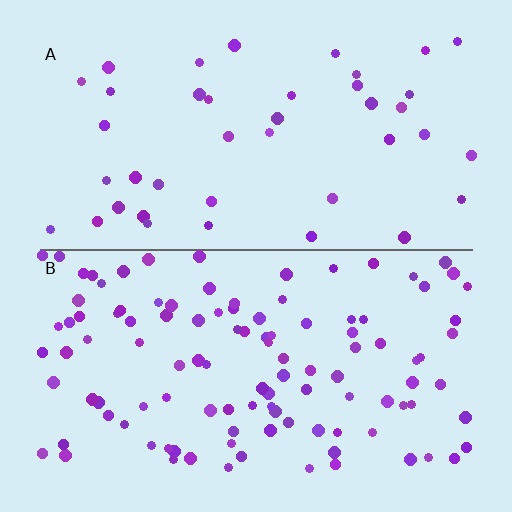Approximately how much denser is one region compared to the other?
Approximately 2.7× — region B over region A.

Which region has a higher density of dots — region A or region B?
B (the bottom).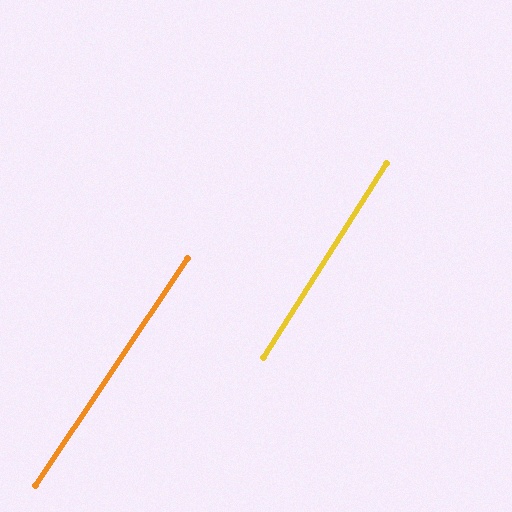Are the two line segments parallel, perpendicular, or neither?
Parallel — their directions differ by only 1.3°.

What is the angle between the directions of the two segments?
Approximately 1 degree.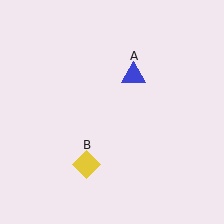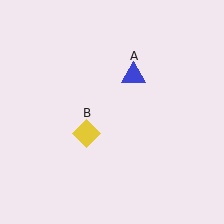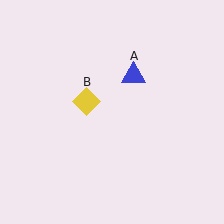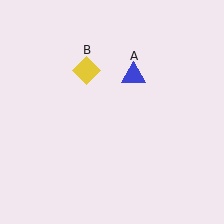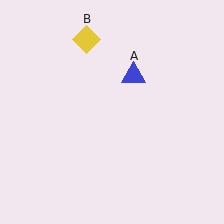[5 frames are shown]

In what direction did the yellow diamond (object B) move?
The yellow diamond (object B) moved up.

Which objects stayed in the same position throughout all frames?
Blue triangle (object A) remained stationary.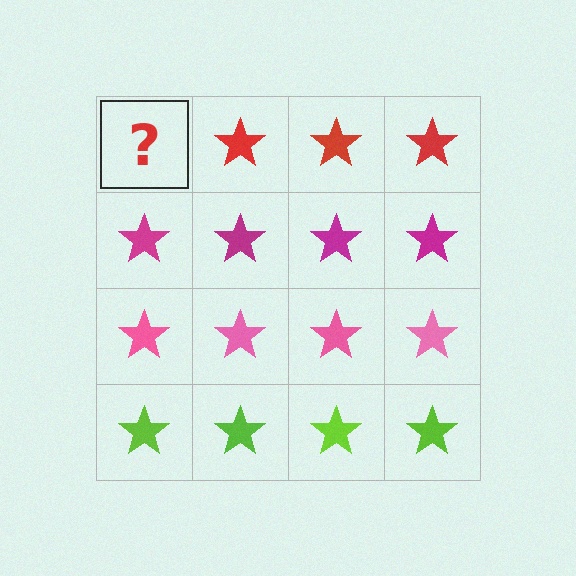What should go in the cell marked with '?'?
The missing cell should contain a red star.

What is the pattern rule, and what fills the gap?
The rule is that each row has a consistent color. The gap should be filled with a red star.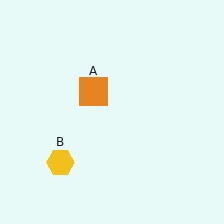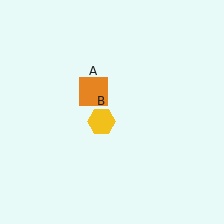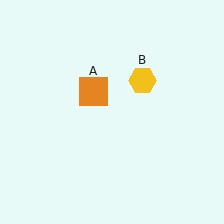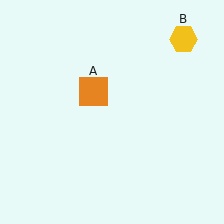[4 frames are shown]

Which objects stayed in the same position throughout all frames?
Orange square (object A) remained stationary.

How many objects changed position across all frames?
1 object changed position: yellow hexagon (object B).